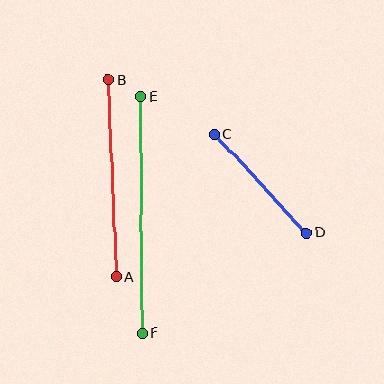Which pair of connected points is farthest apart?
Points E and F are farthest apart.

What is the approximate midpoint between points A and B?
The midpoint is at approximately (113, 178) pixels.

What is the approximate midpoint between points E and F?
The midpoint is at approximately (141, 214) pixels.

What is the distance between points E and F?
The distance is approximately 236 pixels.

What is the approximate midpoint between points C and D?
The midpoint is at approximately (260, 183) pixels.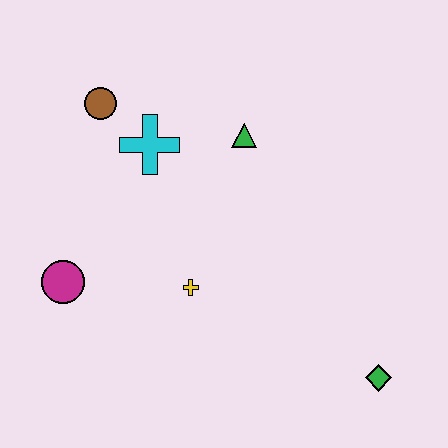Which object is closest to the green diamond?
The yellow cross is closest to the green diamond.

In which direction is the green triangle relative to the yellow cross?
The green triangle is above the yellow cross.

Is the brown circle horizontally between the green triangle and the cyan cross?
No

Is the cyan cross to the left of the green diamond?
Yes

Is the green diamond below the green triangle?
Yes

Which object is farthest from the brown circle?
The green diamond is farthest from the brown circle.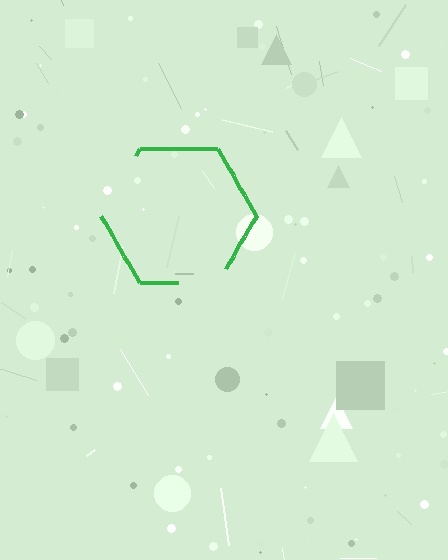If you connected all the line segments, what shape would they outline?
They would outline a hexagon.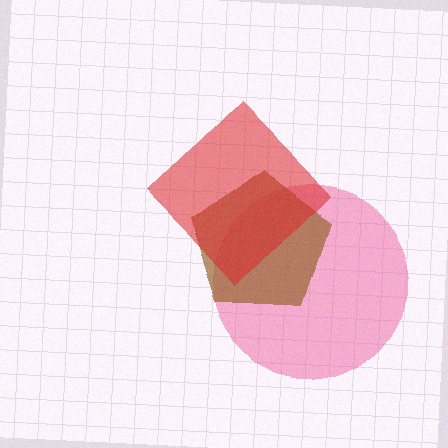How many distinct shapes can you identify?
There are 3 distinct shapes: a pink circle, a brown pentagon, a red diamond.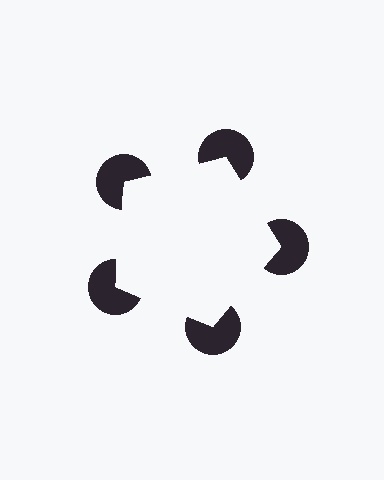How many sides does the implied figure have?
5 sides.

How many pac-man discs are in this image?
There are 5 — one at each vertex of the illusory pentagon.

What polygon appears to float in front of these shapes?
An illusory pentagon — its edges are inferred from the aligned wedge cuts in the pac-man discs, not physically drawn.